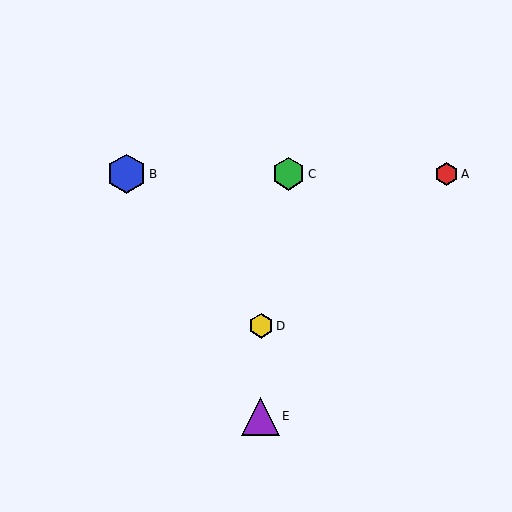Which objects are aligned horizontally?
Objects A, B, C are aligned horizontally.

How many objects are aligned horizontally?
3 objects (A, B, C) are aligned horizontally.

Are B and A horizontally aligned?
Yes, both are at y≈174.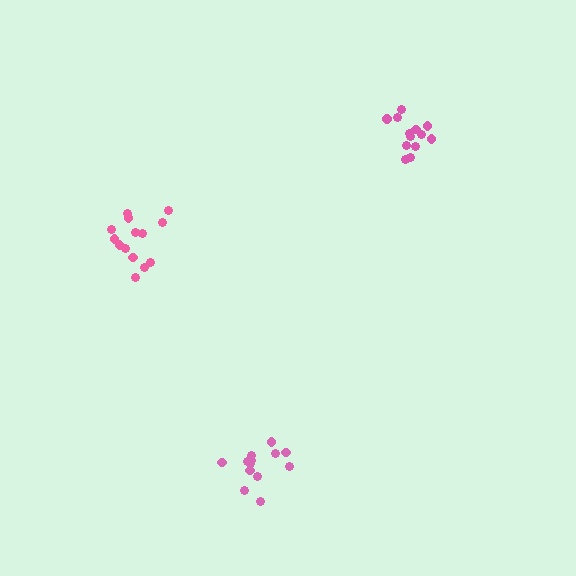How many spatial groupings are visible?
There are 3 spatial groupings.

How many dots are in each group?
Group 1: 14 dots, Group 2: 13 dots, Group 3: 13 dots (40 total).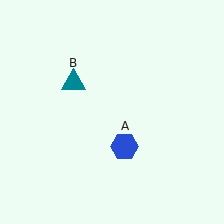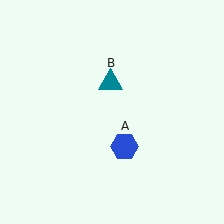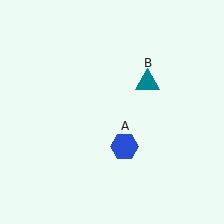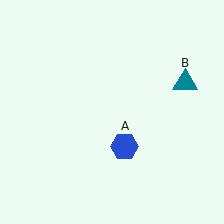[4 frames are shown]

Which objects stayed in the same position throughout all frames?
Blue hexagon (object A) remained stationary.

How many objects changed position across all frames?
1 object changed position: teal triangle (object B).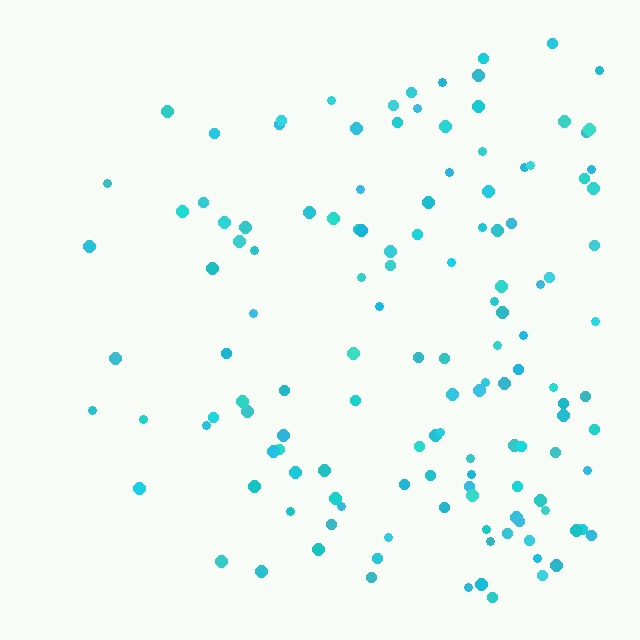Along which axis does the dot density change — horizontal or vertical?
Horizontal.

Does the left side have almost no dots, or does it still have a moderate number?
Still a moderate number, just noticeably fewer than the right.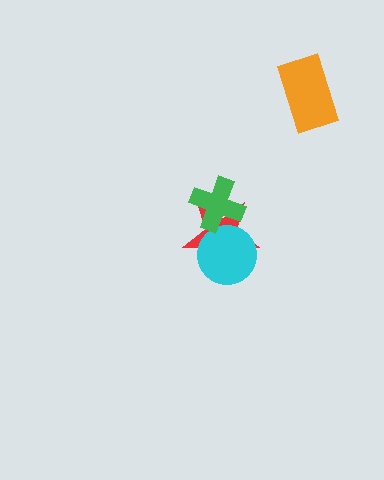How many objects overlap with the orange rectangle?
0 objects overlap with the orange rectangle.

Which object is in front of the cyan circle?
The green cross is in front of the cyan circle.